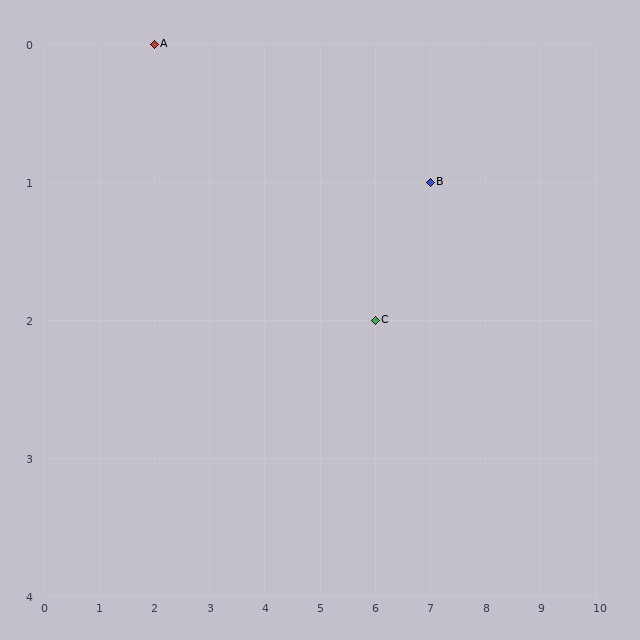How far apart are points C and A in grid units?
Points C and A are 4 columns and 2 rows apart (about 4.5 grid units diagonally).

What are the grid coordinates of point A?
Point A is at grid coordinates (2, 0).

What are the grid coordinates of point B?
Point B is at grid coordinates (7, 1).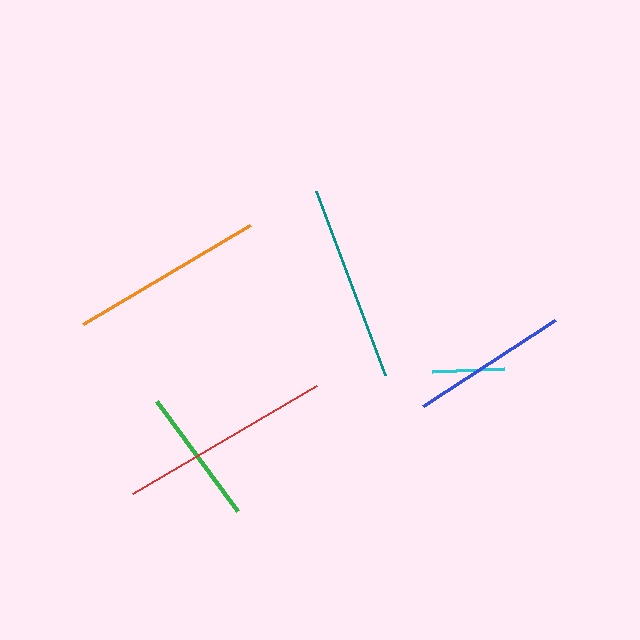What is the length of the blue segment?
The blue segment is approximately 158 pixels long.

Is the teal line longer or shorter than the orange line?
The teal line is longer than the orange line.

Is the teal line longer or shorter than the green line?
The teal line is longer than the green line.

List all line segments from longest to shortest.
From longest to shortest: red, teal, orange, blue, green, cyan.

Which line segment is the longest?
The red line is the longest at approximately 213 pixels.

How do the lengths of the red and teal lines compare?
The red and teal lines are approximately the same length.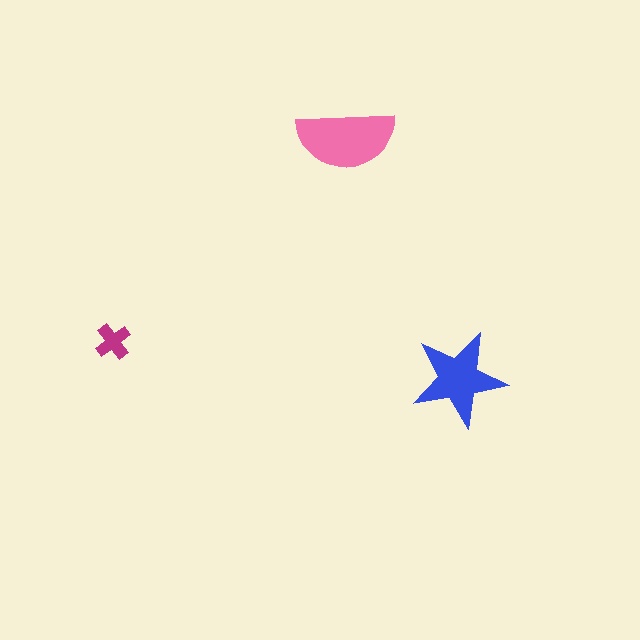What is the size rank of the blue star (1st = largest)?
2nd.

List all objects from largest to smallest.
The pink semicircle, the blue star, the magenta cross.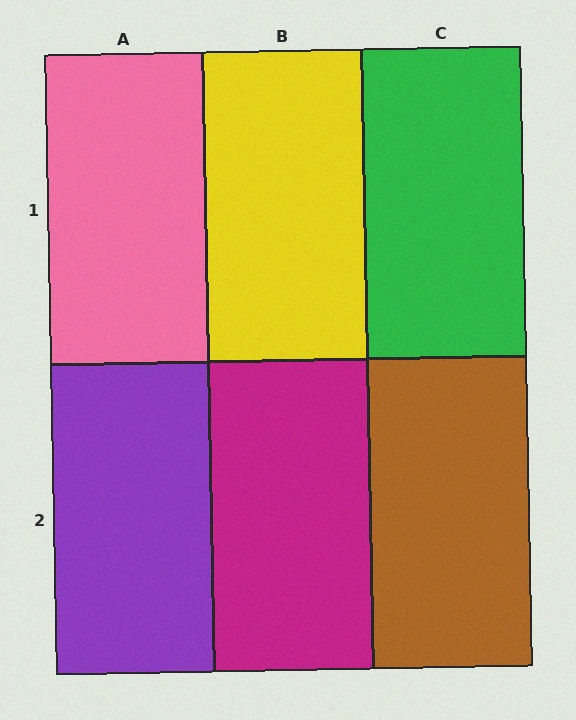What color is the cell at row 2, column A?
Purple.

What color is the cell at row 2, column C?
Brown.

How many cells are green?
1 cell is green.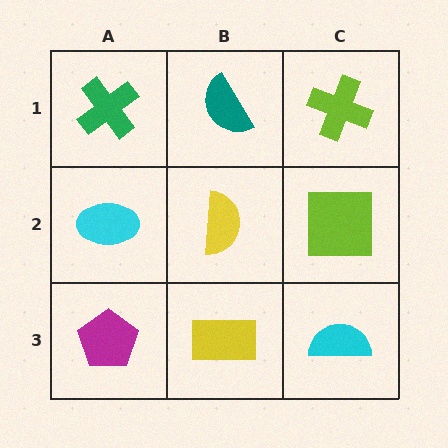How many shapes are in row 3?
3 shapes.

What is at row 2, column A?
A cyan ellipse.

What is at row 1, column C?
A lime cross.